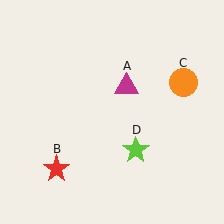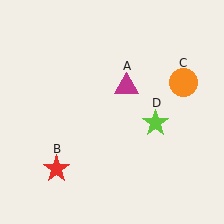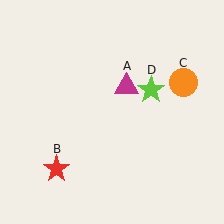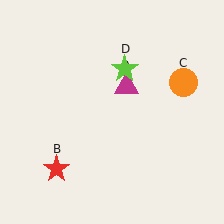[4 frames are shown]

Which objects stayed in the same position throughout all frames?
Magenta triangle (object A) and red star (object B) and orange circle (object C) remained stationary.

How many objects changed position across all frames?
1 object changed position: lime star (object D).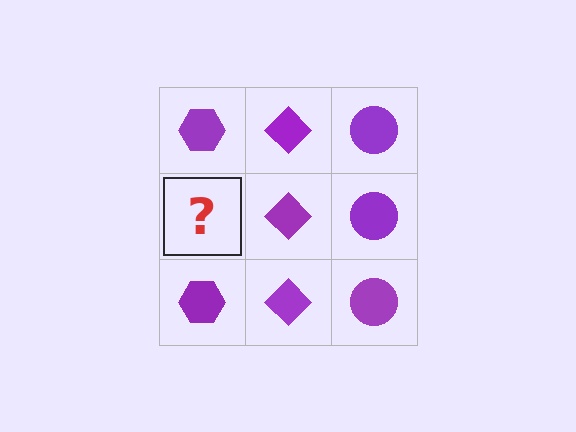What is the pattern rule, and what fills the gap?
The rule is that each column has a consistent shape. The gap should be filled with a purple hexagon.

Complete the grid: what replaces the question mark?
The question mark should be replaced with a purple hexagon.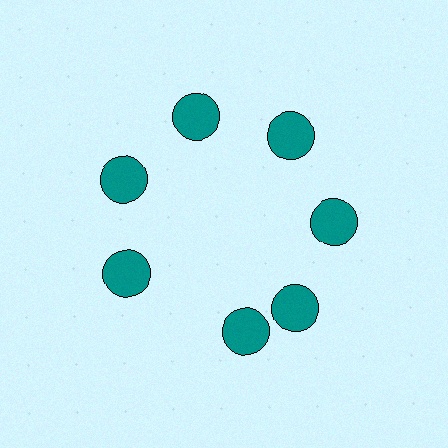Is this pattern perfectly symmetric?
No. The 7 teal circles are arranged in a ring, but one element near the 6 o'clock position is rotated out of alignment along the ring, breaking the 7-fold rotational symmetry.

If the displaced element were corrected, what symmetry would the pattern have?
It would have 7-fold rotational symmetry — the pattern would map onto itself every 51 degrees.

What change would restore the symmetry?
The symmetry would be restored by rotating it back into even spacing with its neighbors so that all 7 circles sit at equal angles and equal distance from the center.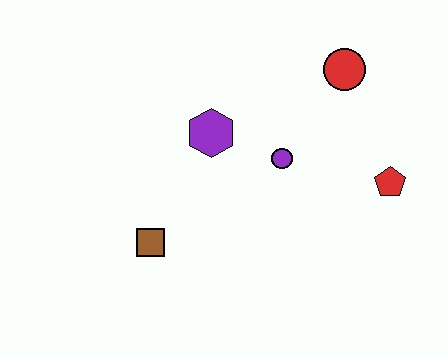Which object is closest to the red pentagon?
The purple circle is closest to the red pentagon.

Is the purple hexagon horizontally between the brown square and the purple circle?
Yes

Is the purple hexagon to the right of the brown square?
Yes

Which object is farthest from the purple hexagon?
The red pentagon is farthest from the purple hexagon.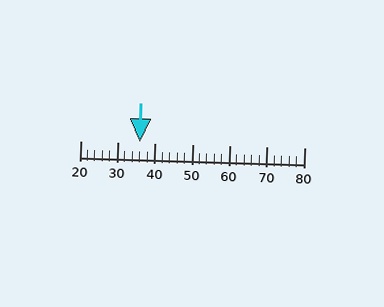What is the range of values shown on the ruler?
The ruler shows values from 20 to 80.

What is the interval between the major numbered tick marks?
The major tick marks are spaced 10 units apart.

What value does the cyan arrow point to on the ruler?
The cyan arrow points to approximately 36.